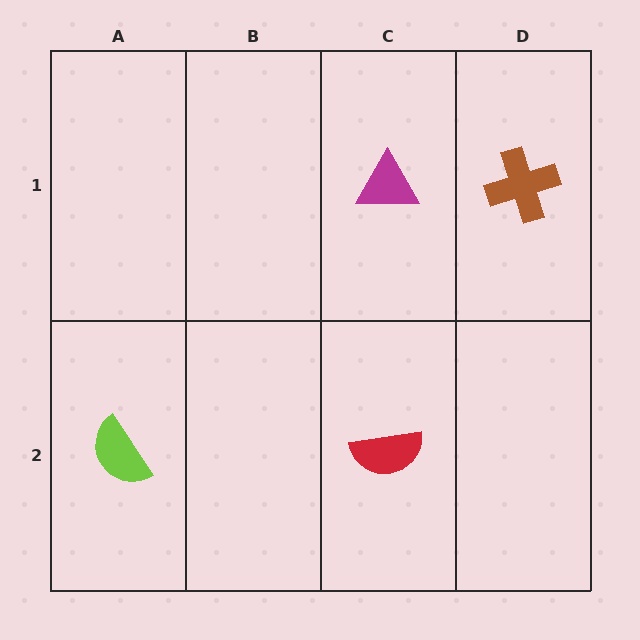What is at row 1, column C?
A magenta triangle.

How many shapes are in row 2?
2 shapes.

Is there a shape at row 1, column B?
No, that cell is empty.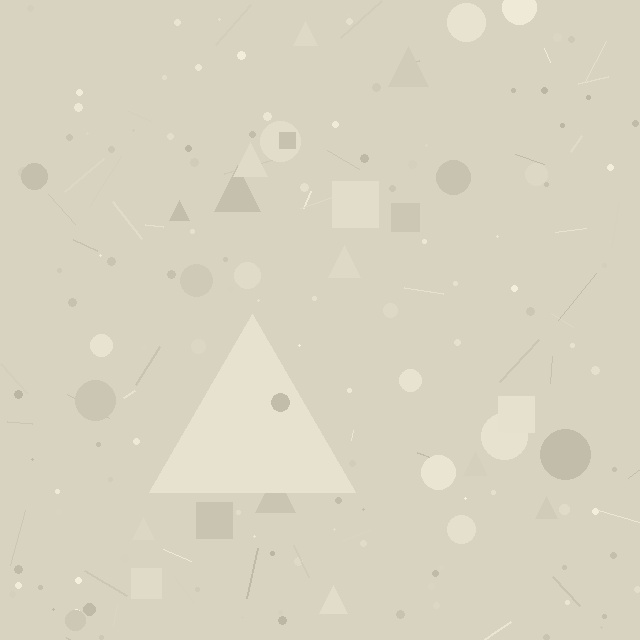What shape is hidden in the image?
A triangle is hidden in the image.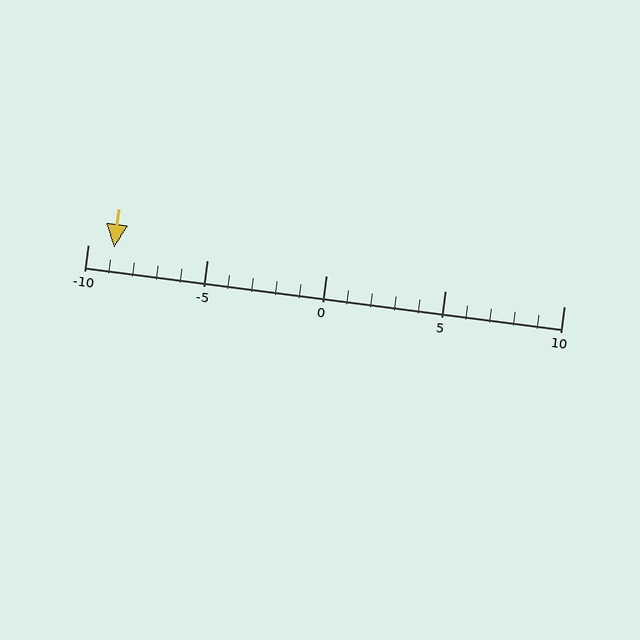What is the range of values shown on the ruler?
The ruler shows values from -10 to 10.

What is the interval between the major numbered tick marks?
The major tick marks are spaced 5 units apart.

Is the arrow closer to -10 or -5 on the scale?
The arrow is closer to -10.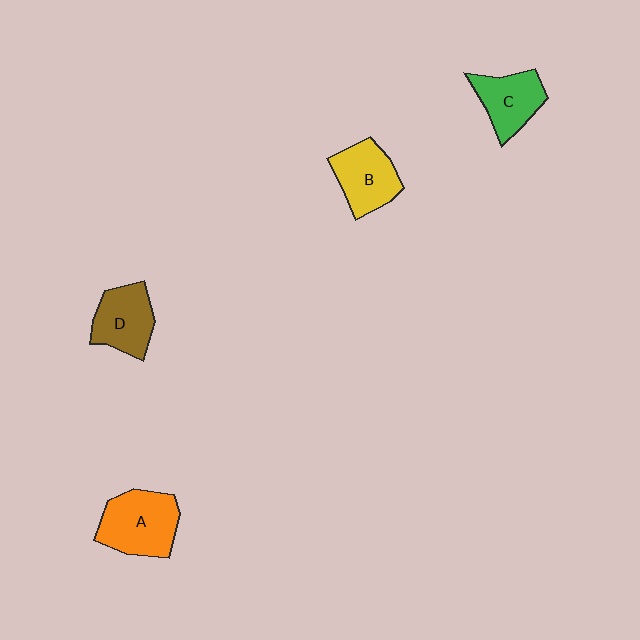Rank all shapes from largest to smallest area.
From largest to smallest: A (orange), B (yellow), D (brown), C (green).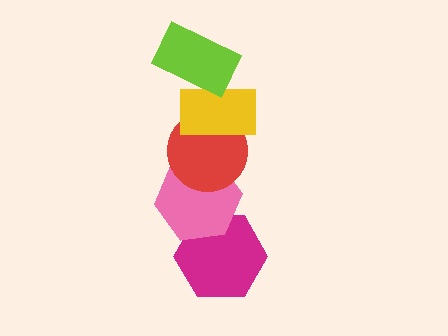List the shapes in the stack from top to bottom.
From top to bottom: the lime rectangle, the yellow rectangle, the red circle, the pink hexagon, the magenta hexagon.